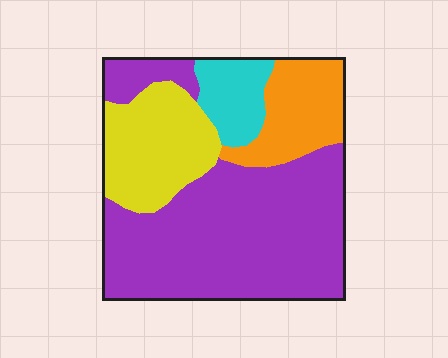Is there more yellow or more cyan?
Yellow.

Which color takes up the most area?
Purple, at roughly 55%.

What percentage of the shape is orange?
Orange takes up about one sixth (1/6) of the shape.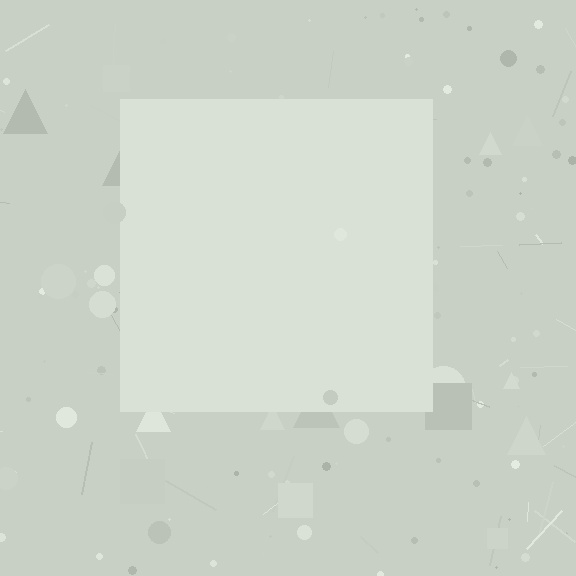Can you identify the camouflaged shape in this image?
The camouflaged shape is a square.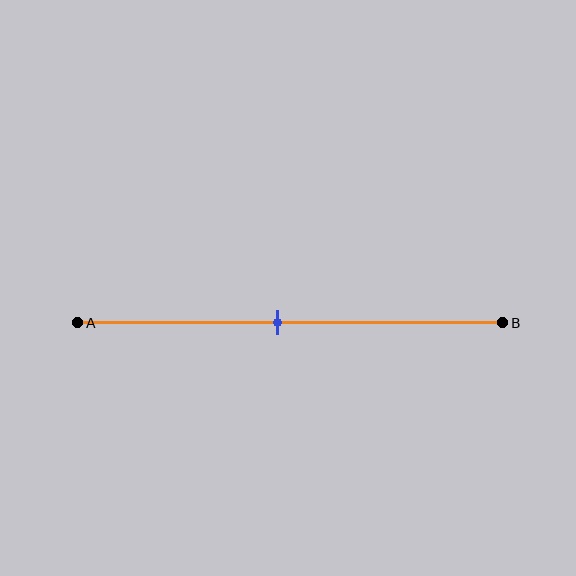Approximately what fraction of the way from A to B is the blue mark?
The blue mark is approximately 45% of the way from A to B.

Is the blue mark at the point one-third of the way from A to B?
No, the mark is at about 45% from A, not at the 33% one-third point.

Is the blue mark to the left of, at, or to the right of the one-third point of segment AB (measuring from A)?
The blue mark is to the right of the one-third point of segment AB.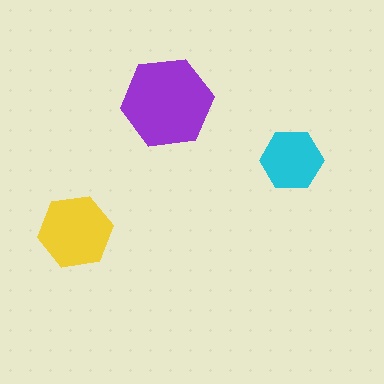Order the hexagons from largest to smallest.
the purple one, the yellow one, the cyan one.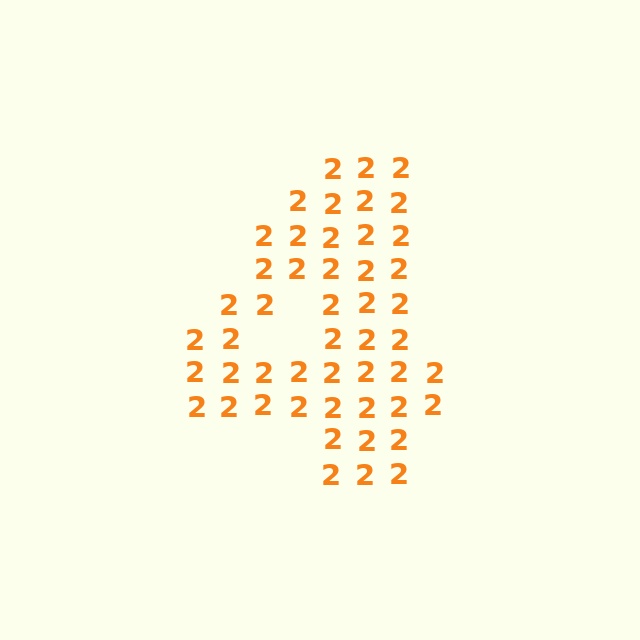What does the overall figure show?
The overall figure shows the digit 4.